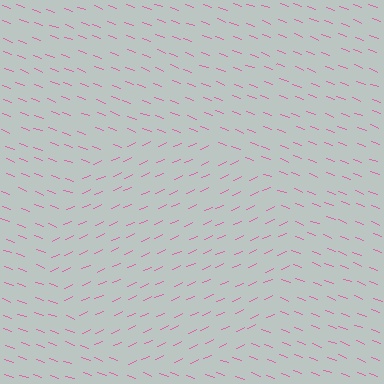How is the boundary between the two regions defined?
The boundary is defined purely by a change in line orientation (approximately 45 degrees difference). All lines are the same color and thickness.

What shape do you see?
I see a circle.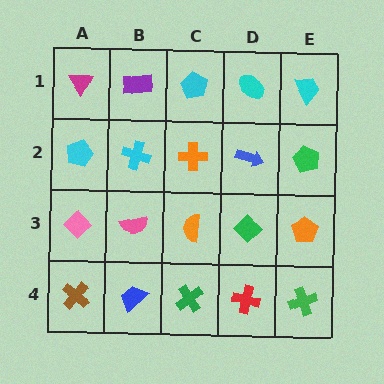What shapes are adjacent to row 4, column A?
A pink diamond (row 3, column A), a blue trapezoid (row 4, column B).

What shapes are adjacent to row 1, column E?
A green pentagon (row 2, column E), a cyan ellipse (row 1, column D).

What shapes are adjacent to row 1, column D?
A blue arrow (row 2, column D), a cyan pentagon (row 1, column C), a cyan trapezoid (row 1, column E).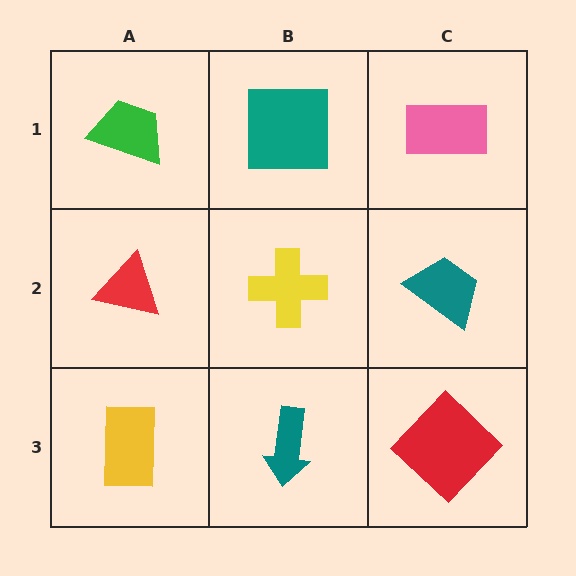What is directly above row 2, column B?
A teal square.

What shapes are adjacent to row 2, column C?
A pink rectangle (row 1, column C), a red diamond (row 3, column C), a yellow cross (row 2, column B).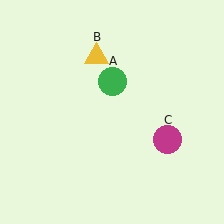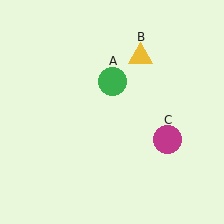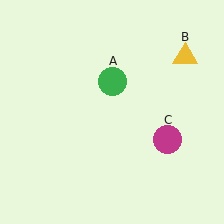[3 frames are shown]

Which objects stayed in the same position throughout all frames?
Green circle (object A) and magenta circle (object C) remained stationary.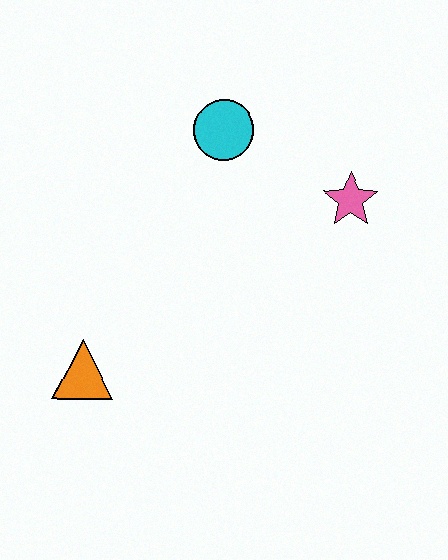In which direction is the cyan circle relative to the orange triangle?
The cyan circle is above the orange triangle.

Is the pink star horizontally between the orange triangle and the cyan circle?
No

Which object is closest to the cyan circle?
The pink star is closest to the cyan circle.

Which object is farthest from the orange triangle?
The pink star is farthest from the orange triangle.